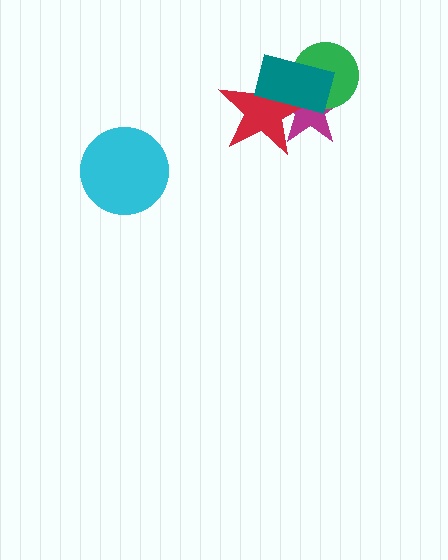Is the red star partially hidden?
Yes, it is partially covered by another shape.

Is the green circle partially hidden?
Yes, it is partially covered by another shape.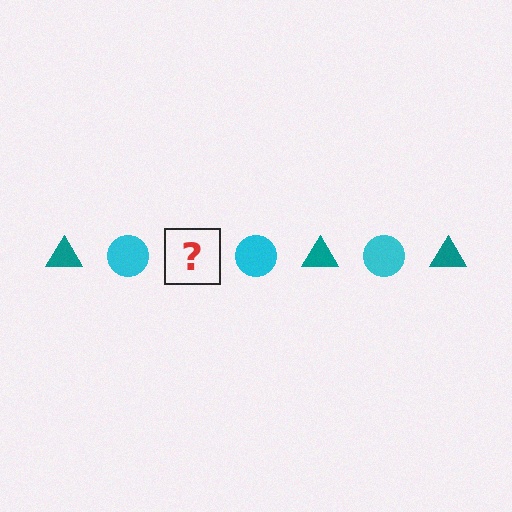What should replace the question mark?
The question mark should be replaced with a teal triangle.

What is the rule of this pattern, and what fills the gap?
The rule is that the pattern alternates between teal triangle and cyan circle. The gap should be filled with a teal triangle.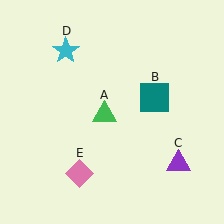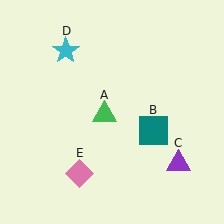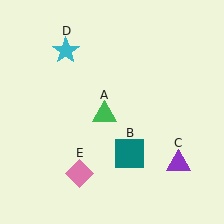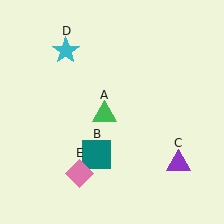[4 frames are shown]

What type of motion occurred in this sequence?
The teal square (object B) rotated clockwise around the center of the scene.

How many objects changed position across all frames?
1 object changed position: teal square (object B).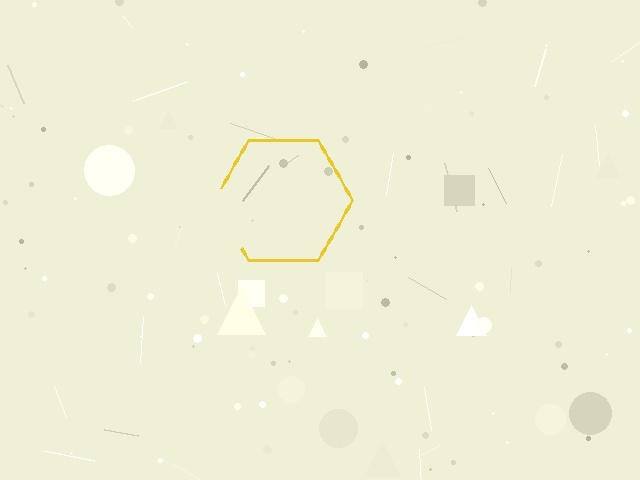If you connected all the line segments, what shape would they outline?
They would outline a hexagon.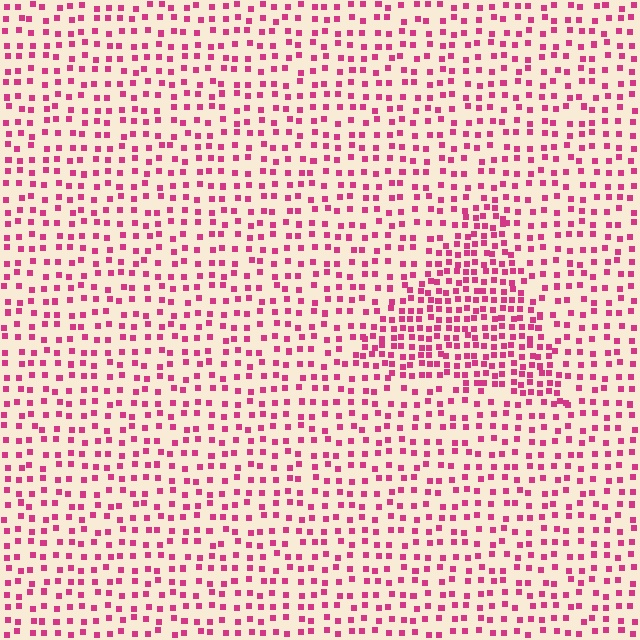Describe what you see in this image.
The image contains small magenta elements arranged at two different densities. A triangle-shaped region is visible where the elements are more densely packed than the surrounding area.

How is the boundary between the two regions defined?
The boundary is defined by a change in element density (approximately 1.9x ratio). All elements are the same color, size, and shape.